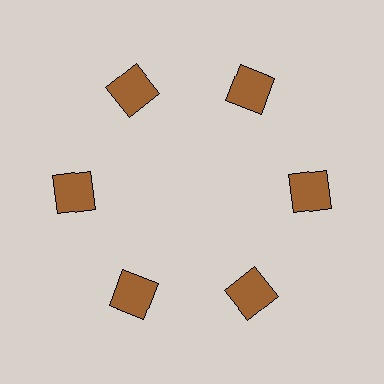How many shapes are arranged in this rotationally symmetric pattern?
There are 6 shapes, arranged in 6 groups of 1.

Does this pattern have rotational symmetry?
Yes, this pattern has 6-fold rotational symmetry. It looks the same after rotating 60 degrees around the center.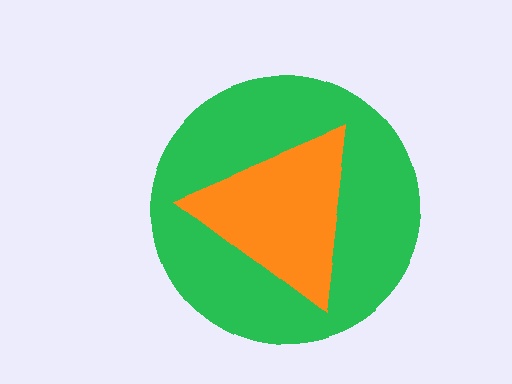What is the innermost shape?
The orange triangle.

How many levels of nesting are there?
2.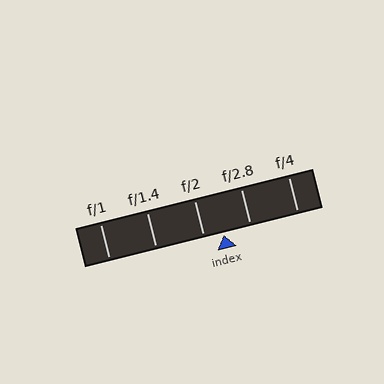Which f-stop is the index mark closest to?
The index mark is closest to f/2.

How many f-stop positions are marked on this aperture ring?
There are 5 f-stop positions marked.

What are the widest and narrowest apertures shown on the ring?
The widest aperture shown is f/1 and the narrowest is f/4.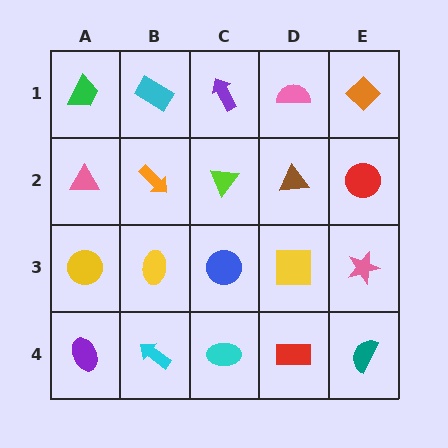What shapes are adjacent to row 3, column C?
A lime triangle (row 2, column C), a cyan ellipse (row 4, column C), a yellow ellipse (row 3, column B), a yellow square (row 3, column D).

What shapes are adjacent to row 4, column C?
A blue circle (row 3, column C), a cyan arrow (row 4, column B), a red rectangle (row 4, column D).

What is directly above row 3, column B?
An orange arrow.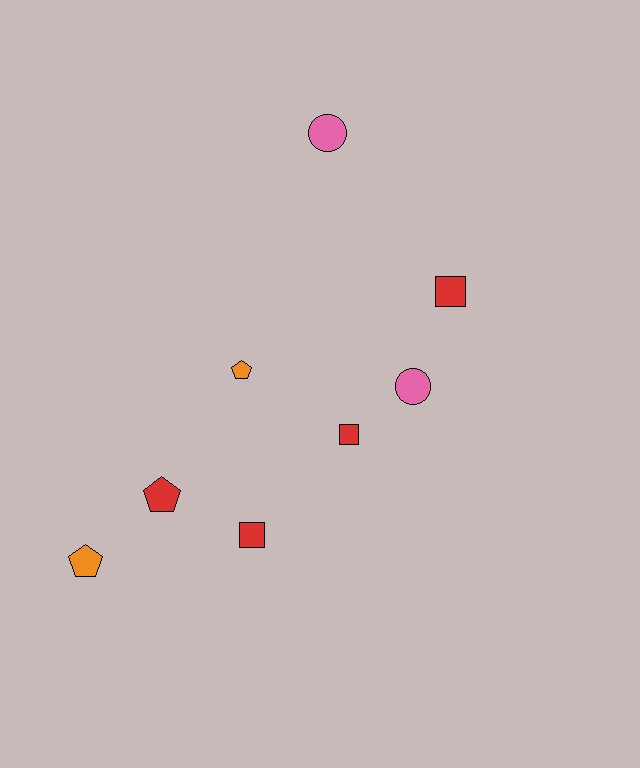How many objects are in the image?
There are 8 objects.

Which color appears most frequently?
Red, with 4 objects.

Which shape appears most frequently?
Square, with 3 objects.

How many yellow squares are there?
There are no yellow squares.